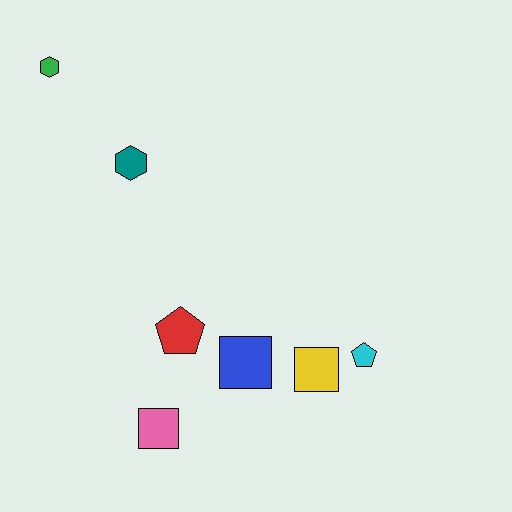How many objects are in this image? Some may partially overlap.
There are 7 objects.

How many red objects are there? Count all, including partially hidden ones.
There is 1 red object.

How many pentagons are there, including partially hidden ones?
There are 2 pentagons.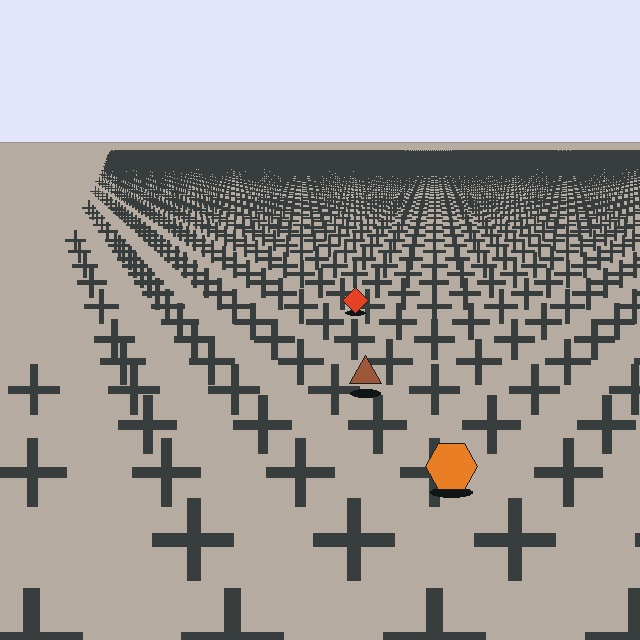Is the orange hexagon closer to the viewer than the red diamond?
Yes. The orange hexagon is closer — you can tell from the texture gradient: the ground texture is coarser near it.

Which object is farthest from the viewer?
The red diamond is farthest from the viewer. It appears smaller and the ground texture around it is denser.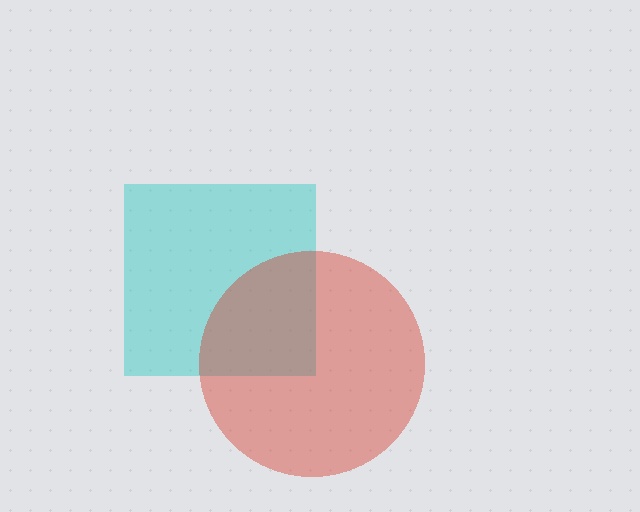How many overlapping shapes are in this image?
There are 2 overlapping shapes in the image.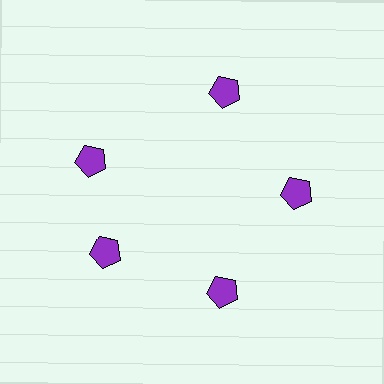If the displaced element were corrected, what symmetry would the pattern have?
It would have 5-fold rotational symmetry — the pattern would map onto itself every 72 degrees.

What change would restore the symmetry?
The symmetry would be restored by rotating it back into even spacing with its neighbors so that all 5 pentagons sit at equal angles and equal distance from the center.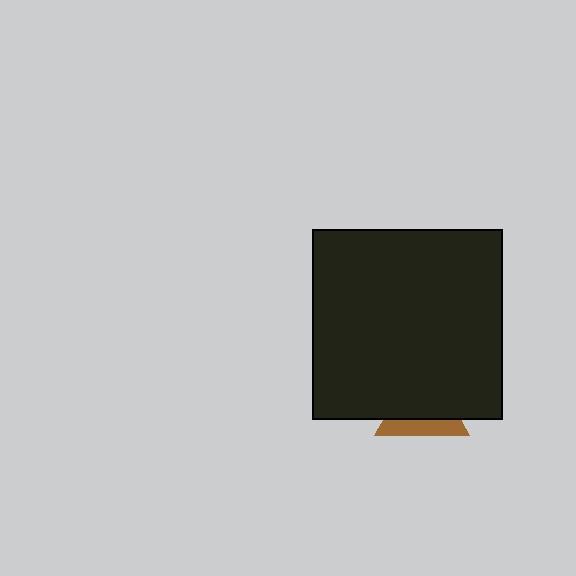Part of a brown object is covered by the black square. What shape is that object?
It is a triangle.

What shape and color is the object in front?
The object in front is a black square.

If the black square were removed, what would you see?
You would see the complete brown triangle.